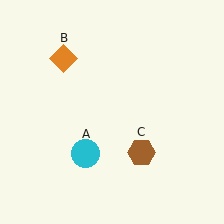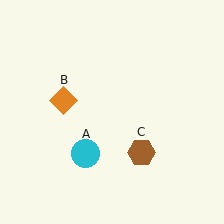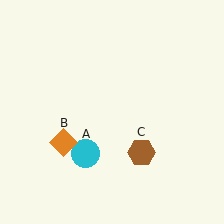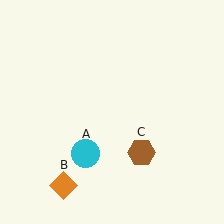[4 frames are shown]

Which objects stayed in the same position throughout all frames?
Cyan circle (object A) and brown hexagon (object C) remained stationary.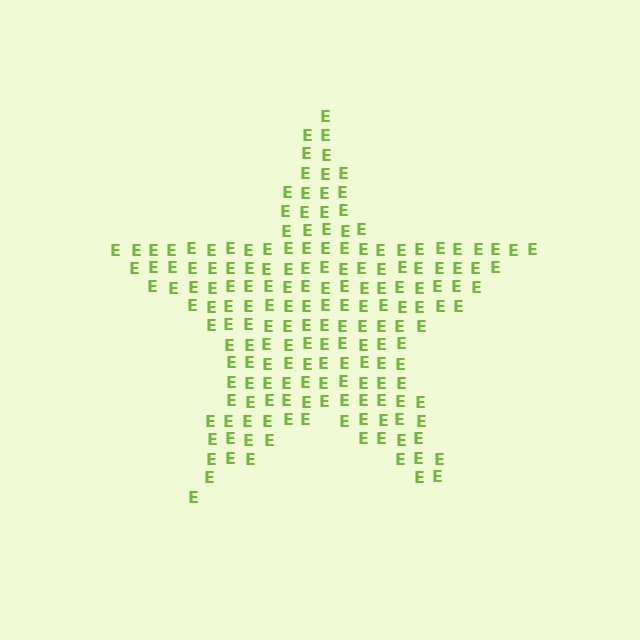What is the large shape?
The large shape is a star.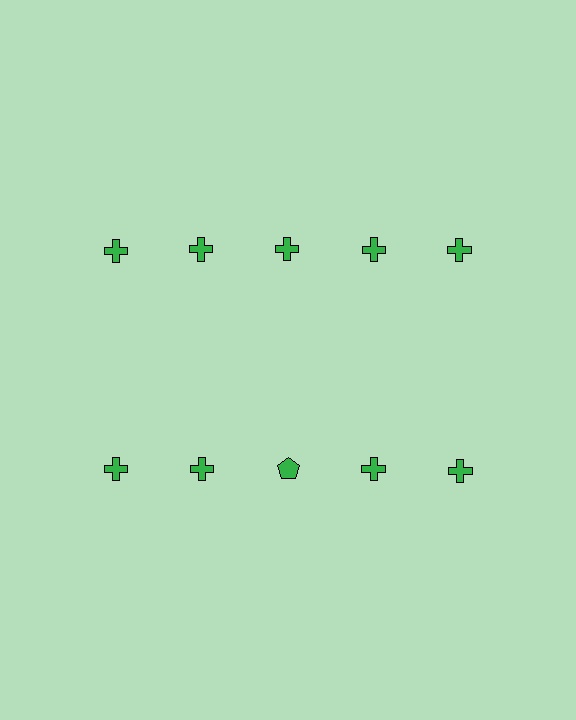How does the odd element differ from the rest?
It has a different shape: pentagon instead of cross.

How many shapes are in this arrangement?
There are 10 shapes arranged in a grid pattern.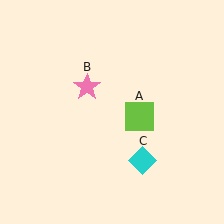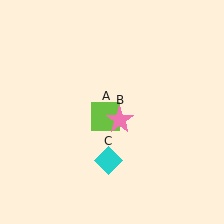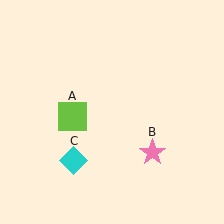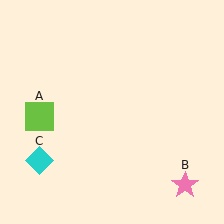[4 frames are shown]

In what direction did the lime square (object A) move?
The lime square (object A) moved left.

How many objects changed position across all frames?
3 objects changed position: lime square (object A), pink star (object B), cyan diamond (object C).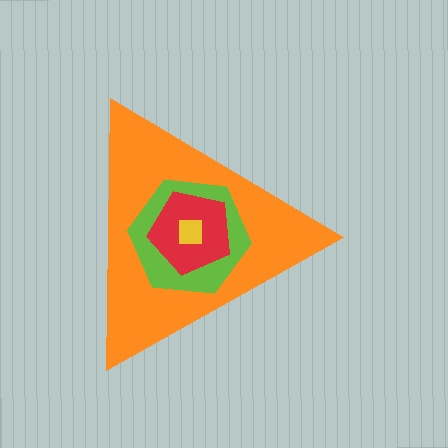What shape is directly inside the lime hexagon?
The red pentagon.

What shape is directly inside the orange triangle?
The lime hexagon.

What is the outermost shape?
The orange triangle.